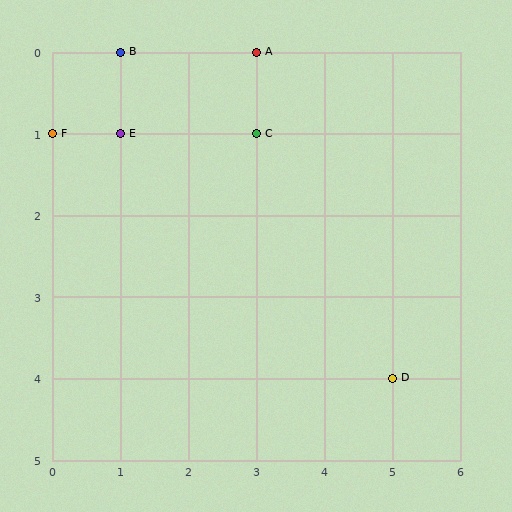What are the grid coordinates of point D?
Point D is at grid coordinates (5, 4).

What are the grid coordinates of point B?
Point B is at grid coordinates (1, 0).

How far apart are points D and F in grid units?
Points D and F are 5 columns and 3 rows apart (about 5.8 grid units diagonally).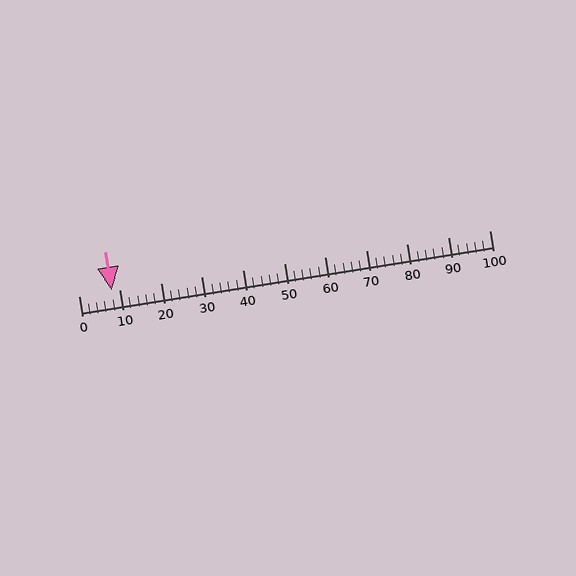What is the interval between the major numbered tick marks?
The major tick marks are spaced 10 units apart.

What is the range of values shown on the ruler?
The ruler shows values from 0 to 100.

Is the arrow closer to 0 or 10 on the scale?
The arrow is closer to 10.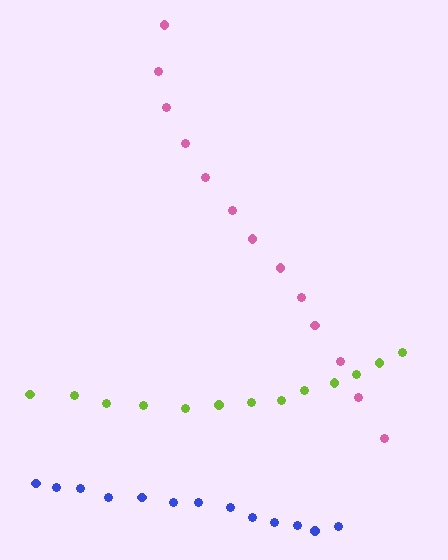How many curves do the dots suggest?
There are 3 distinct paths.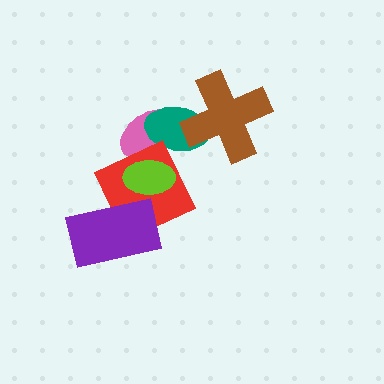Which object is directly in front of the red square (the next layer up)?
The lime ellipse is directly in front of the red square.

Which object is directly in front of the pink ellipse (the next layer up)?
The teal ellipse is directly in front of the pink ellipse.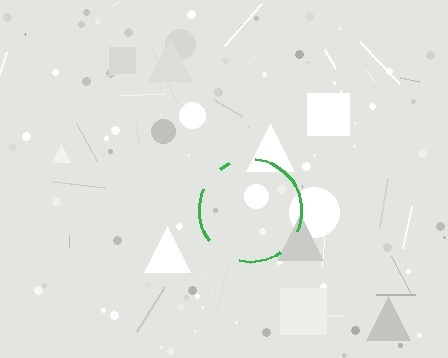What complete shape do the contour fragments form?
The contour fragments form a circle.